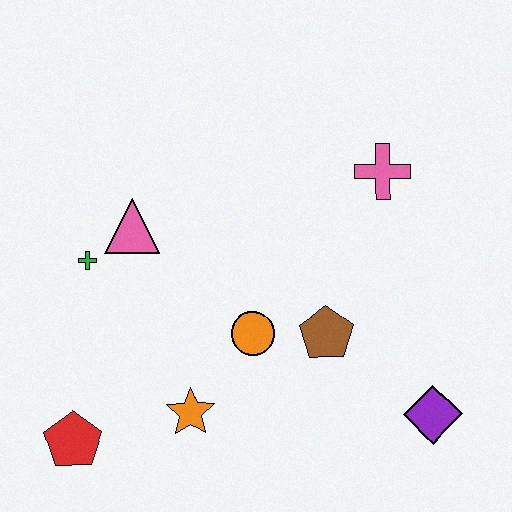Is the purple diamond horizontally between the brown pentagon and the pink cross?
No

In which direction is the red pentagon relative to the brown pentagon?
The red pentagon is to the left of the brown pentagon.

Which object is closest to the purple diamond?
The brown pentagon is closest to the purple diamond.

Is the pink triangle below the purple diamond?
No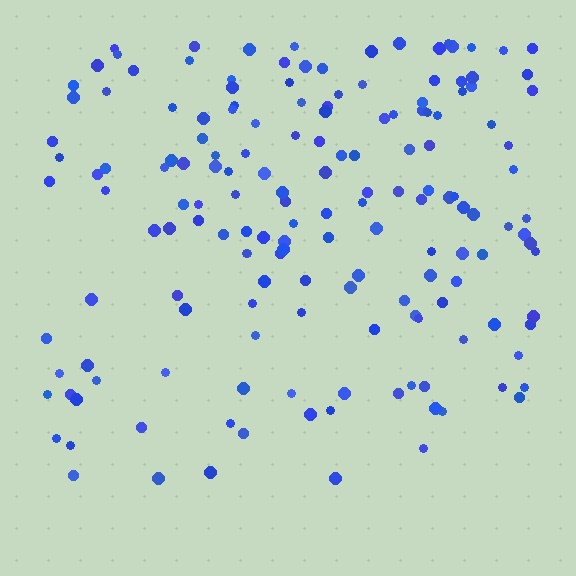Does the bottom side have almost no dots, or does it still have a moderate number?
Still a moderate number, just noticeably fewer than the top.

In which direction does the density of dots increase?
From bottom to top, with the top side densest.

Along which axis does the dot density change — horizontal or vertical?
Vertical.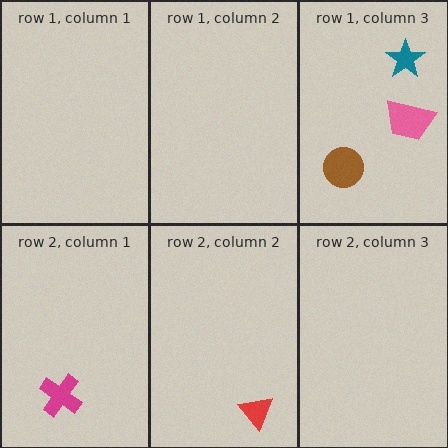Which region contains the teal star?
The row 1, column 3 region.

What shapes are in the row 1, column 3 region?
The teal star, the pink trapezoid, the brown circle.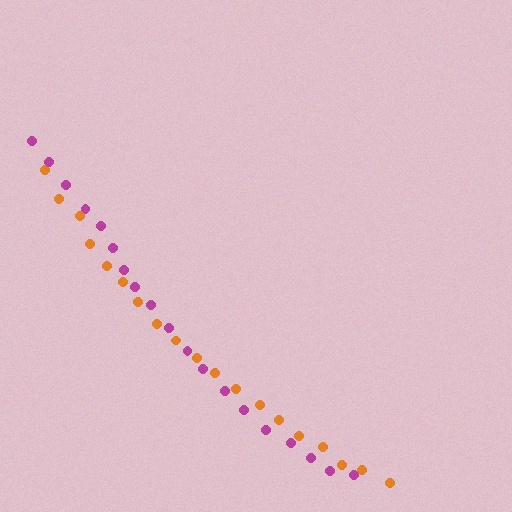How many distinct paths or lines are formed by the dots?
There are 2 distinct paths.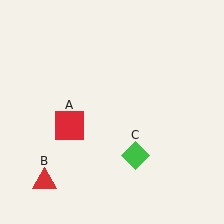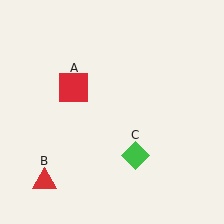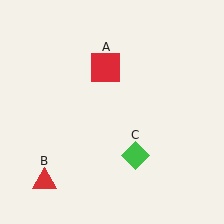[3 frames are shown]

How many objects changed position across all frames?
1 object changed position: red square (object A).